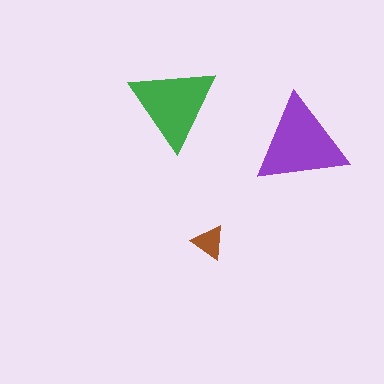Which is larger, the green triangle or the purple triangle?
The purple one.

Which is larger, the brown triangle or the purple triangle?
The purple one.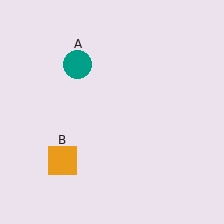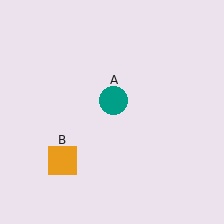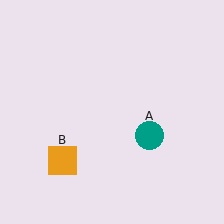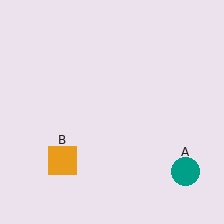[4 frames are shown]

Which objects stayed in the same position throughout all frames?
Orange square (object B) remained stationary.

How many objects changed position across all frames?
1 object changed position: teal circle (object A).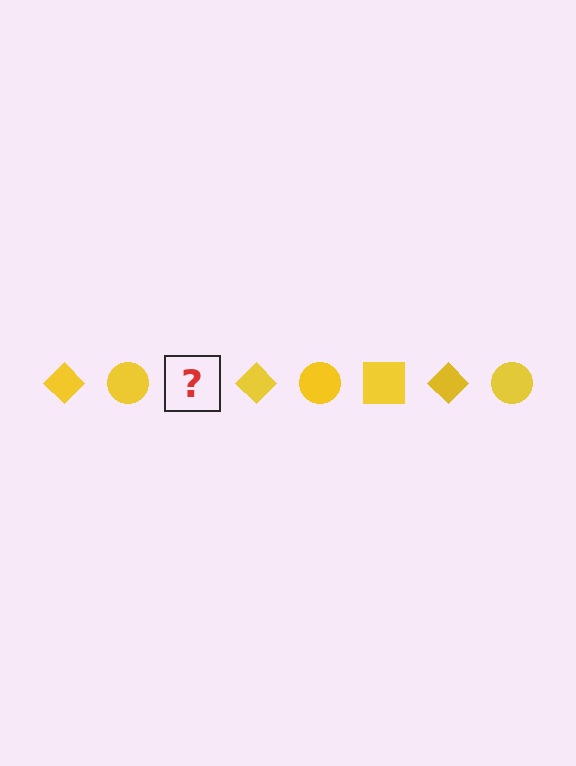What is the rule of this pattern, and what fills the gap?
The rule is that the pattern cycles through diamond, circle, square shapes in yellow. The gap should be filled with a yellow square.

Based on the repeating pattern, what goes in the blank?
The blank should be a yellow square.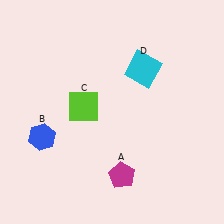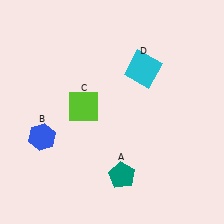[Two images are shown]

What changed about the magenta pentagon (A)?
In Image 1, A is magenta. In Image 2, it changed to teal.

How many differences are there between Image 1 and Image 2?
There is 1 difference between the two images.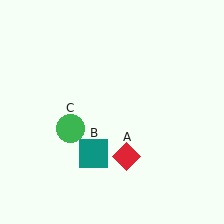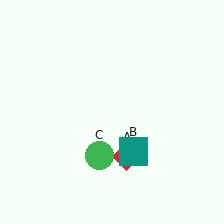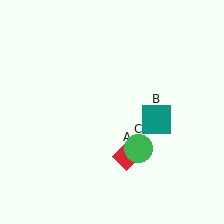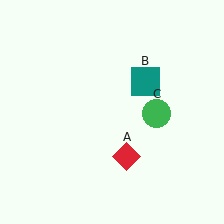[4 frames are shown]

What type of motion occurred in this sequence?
The teal square (object B), green circle (object C) rotated counterclockwise around the center of the scene.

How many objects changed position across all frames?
2 objects changed position: teal square (object B), green circle (object C).